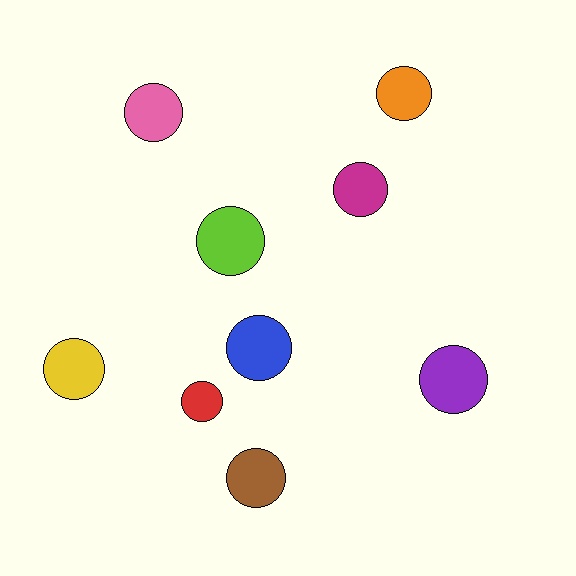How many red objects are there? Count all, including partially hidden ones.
There is 1 red object.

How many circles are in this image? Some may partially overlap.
There are 9 circles.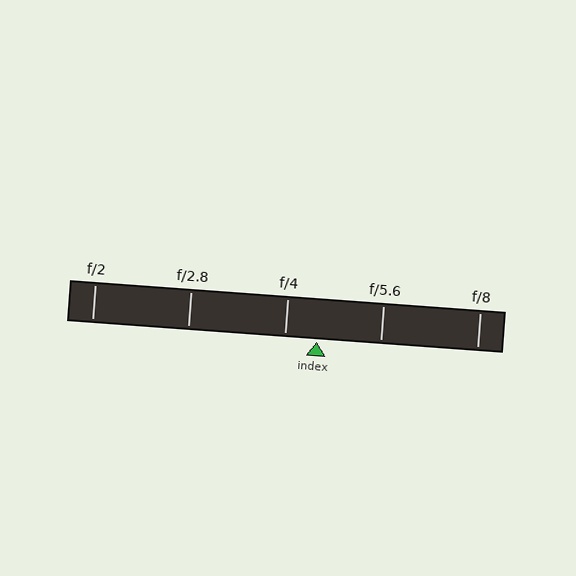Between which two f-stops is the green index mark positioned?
The index mark is between f/4 and f/5.6.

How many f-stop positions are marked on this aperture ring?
There are 5 f-stop positions marked.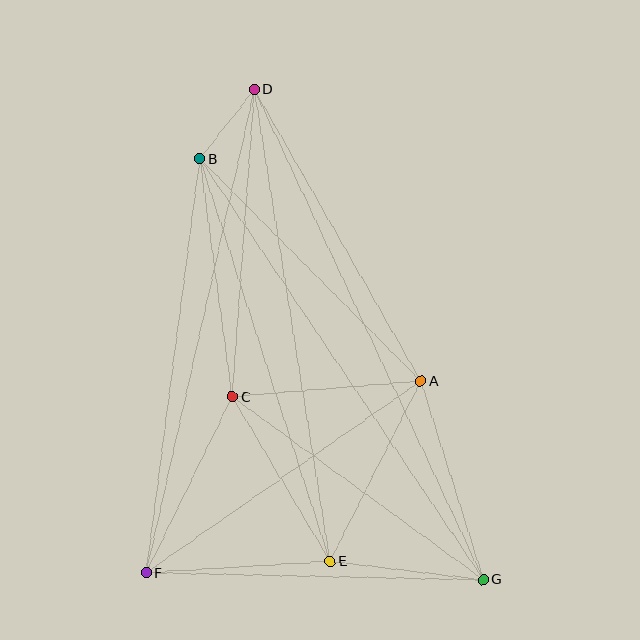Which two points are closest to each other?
Points B and D are closest to each other.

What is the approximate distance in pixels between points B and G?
The distance between B and G is approximately 507 pixels.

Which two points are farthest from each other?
Points D and G are farthest from each other.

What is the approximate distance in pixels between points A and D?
The distance between A and D is approximately 336 pixels.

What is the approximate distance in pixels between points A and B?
The distance between A and B is approximately 313 pixels.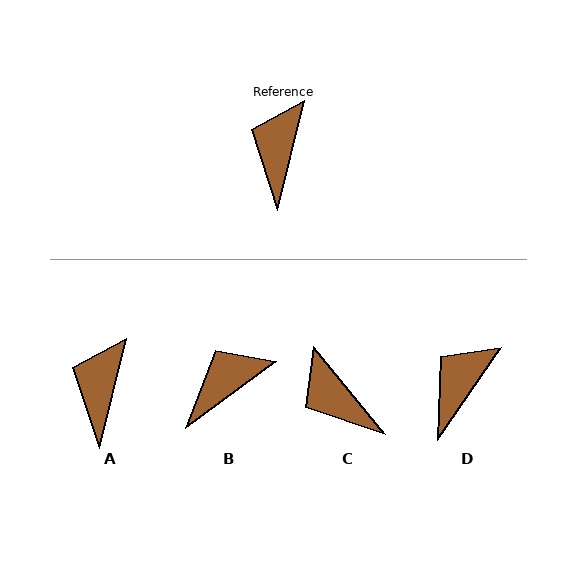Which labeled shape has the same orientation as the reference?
A.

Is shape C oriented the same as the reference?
No, it is off by about 53 degrees.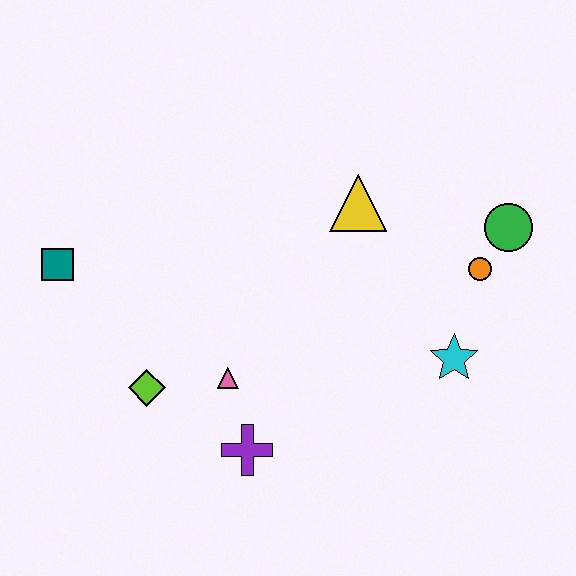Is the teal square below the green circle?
Yes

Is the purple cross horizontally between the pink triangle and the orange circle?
Yes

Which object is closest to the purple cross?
The pink triangle is closest to the purple cross.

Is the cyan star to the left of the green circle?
Yes